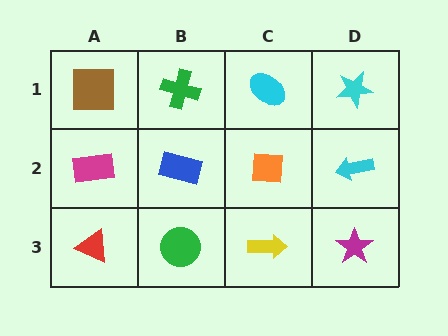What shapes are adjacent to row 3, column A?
A magenta rectangle (row 2, column A), a green circle (row 3, column B).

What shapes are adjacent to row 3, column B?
A blue rectangle (row 2, column B), a red triangle (row 3, column A), a yellow arrow (row 3, column C).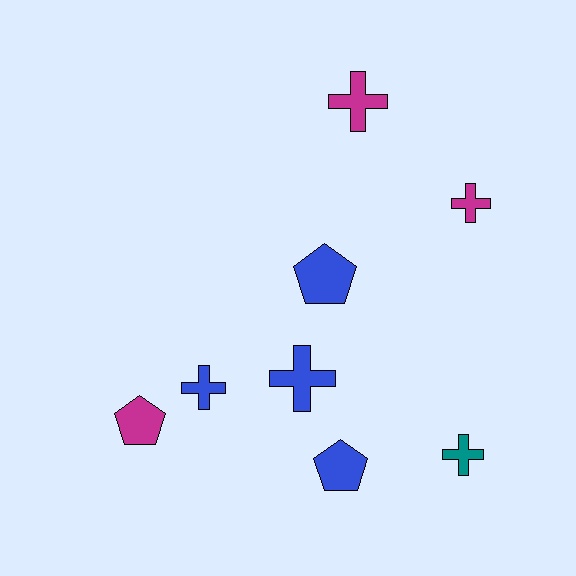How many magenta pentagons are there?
There is 1 magenta pentagon.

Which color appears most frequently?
Blue, with 4 objects.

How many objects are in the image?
There are 8 objects.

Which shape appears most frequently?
Cross, with 5 objects.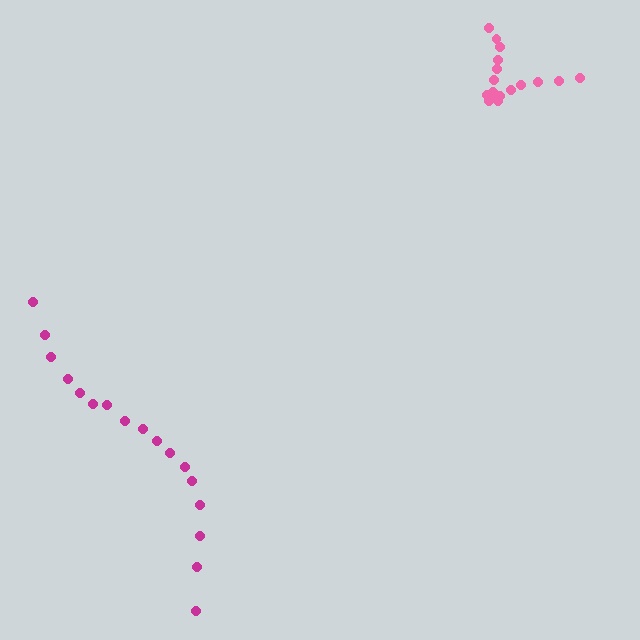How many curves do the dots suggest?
There are 2 distinct paths.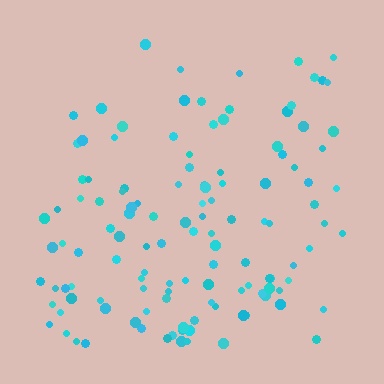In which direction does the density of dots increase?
From top to bottom, with the bottom side densest.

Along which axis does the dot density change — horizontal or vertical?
Vertical.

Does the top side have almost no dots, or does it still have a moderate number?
Still a moderate number, just noticeably fewer than the bottom.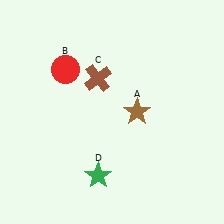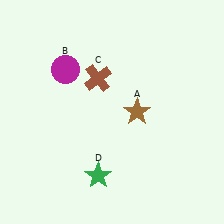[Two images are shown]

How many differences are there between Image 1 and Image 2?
There is 1 difference between the two images.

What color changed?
The circle (B) changed from red in Image 1 to magenta in Image 2.